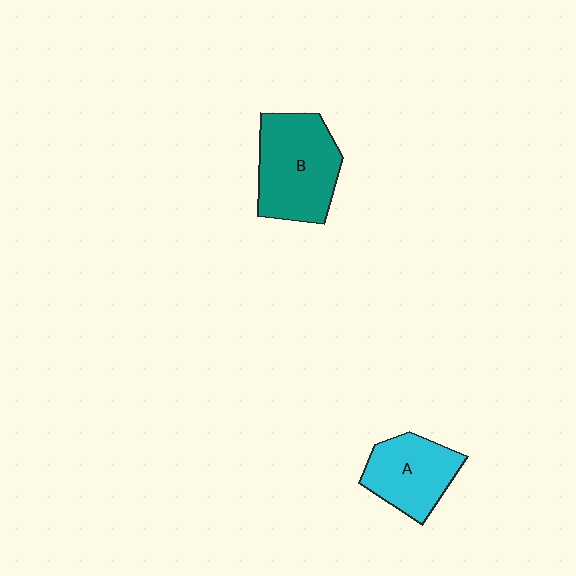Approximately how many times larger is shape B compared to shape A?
Approximately 1.3 times.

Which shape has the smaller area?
Shape A (cyan).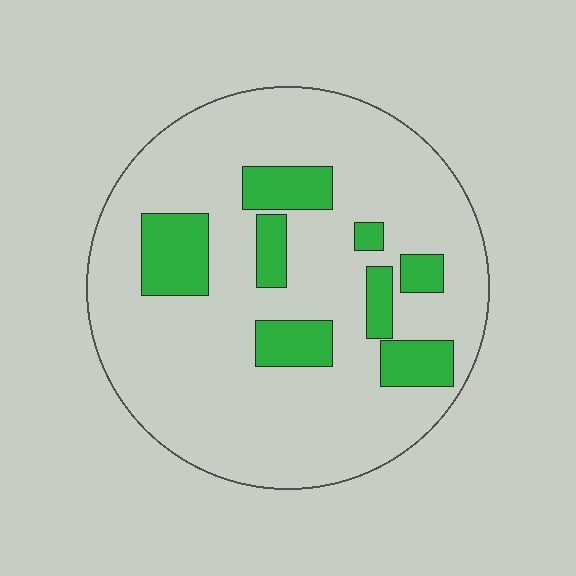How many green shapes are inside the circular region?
8.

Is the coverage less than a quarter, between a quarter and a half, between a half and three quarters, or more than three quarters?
Less than a quarter.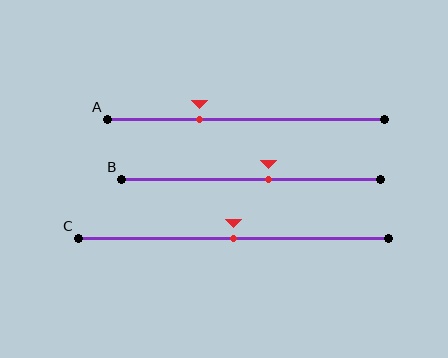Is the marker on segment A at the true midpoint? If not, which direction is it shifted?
No, the marker on segment A is shifted to the left by about 17% of the segment length.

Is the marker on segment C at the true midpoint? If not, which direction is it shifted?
Yes, the marker on segment C is at the true midpoint.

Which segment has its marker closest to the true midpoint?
Segment C has its marker closest to the true midpoint.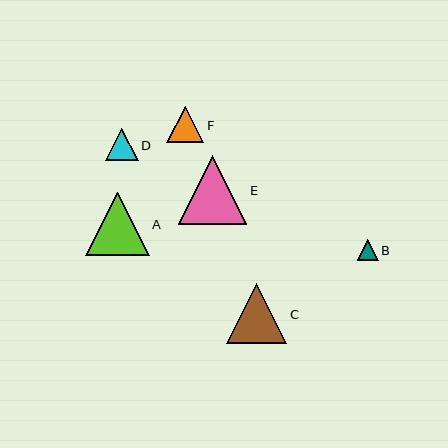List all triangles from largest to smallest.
From largest to smallest: E, A, C, F, D, B.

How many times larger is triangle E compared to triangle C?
Triangle E is approximately 1.1 times the size of triangle C.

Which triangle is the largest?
Triangle E is the largest with a size of approximately 68 pixels.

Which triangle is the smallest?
Triangle B is the smallest with a size of approximately 21 pixels.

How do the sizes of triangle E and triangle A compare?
Triangle E and triangle A are approximately the same size.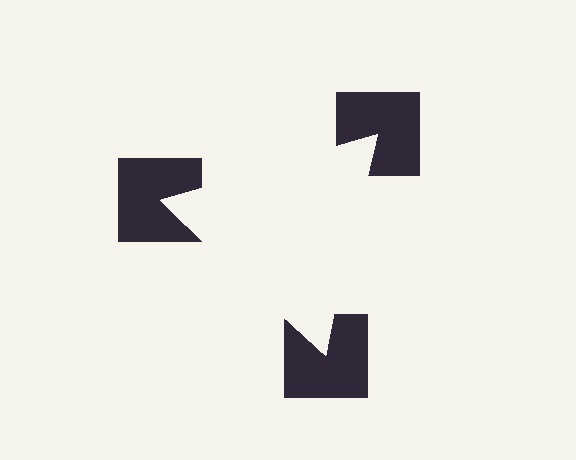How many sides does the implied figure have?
3 sides.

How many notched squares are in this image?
There are 3 — one at each vertex of the illusory triangle.